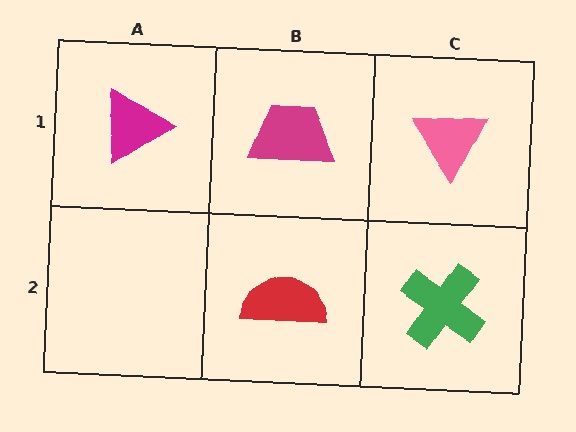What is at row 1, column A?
A magenta triangle.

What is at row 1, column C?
A pink triangle.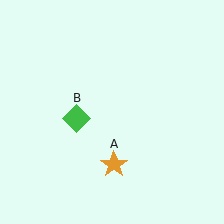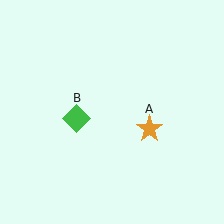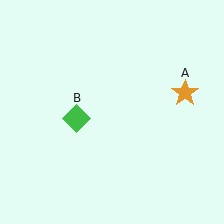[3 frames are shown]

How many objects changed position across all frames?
1 object changed position: orange star (object A).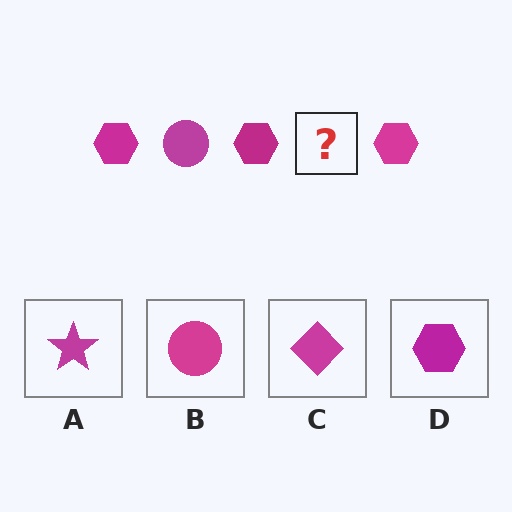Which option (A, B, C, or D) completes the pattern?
B.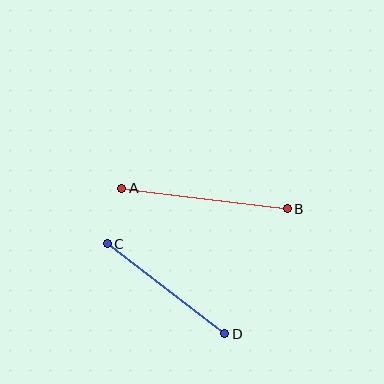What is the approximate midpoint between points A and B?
The midpoint is at approximately (205, 198) pixels.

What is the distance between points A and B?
The distance is approximately 167 pixels.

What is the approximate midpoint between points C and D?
The midpoint is at approximately (166, 289) pixels.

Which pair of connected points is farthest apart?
Points A and B are farthest apart.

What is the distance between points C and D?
The distance is approximately 148 pixels.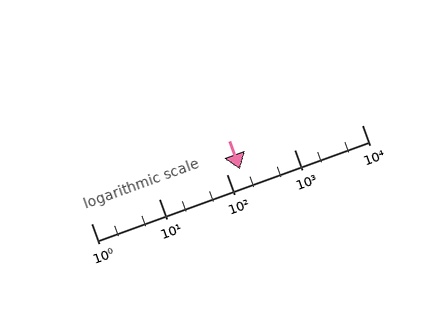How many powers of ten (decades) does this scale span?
The scale spans 4 decades, from 1 to 10000.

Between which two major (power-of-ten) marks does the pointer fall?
The pointer is between 100 and 1000.